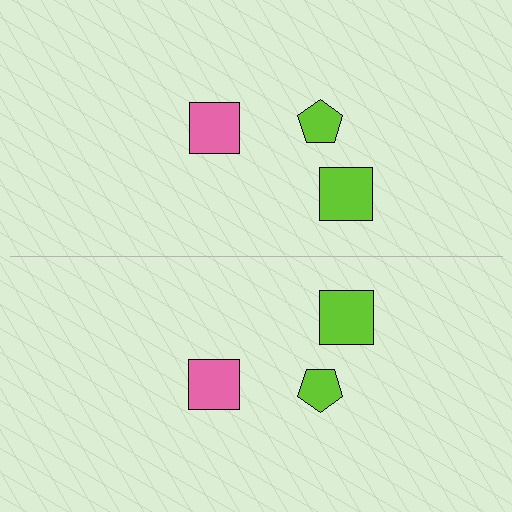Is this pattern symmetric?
Yes, this pattern has bilateral (reflection) symmetry.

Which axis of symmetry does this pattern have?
The pattern has a horizontal axis of symmetry running through the center of the image.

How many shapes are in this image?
There are 6 shapes in this image.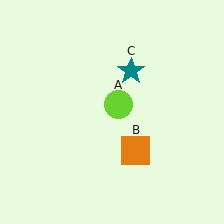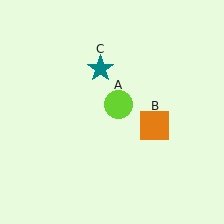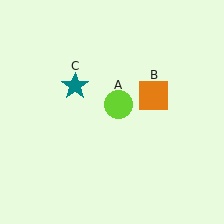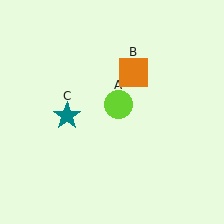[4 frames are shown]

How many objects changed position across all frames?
2 objects changed position: orange square (object B), teal star (object C).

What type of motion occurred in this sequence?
The orange square (object B), teal star (object C) rotated counterclockwise around the center of the scene.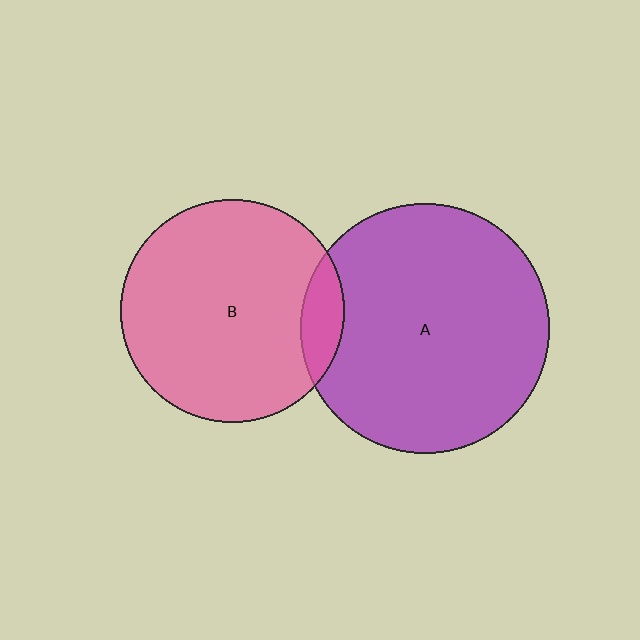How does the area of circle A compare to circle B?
Approximately 1.2 times.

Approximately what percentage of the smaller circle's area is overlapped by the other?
Approximately 10%.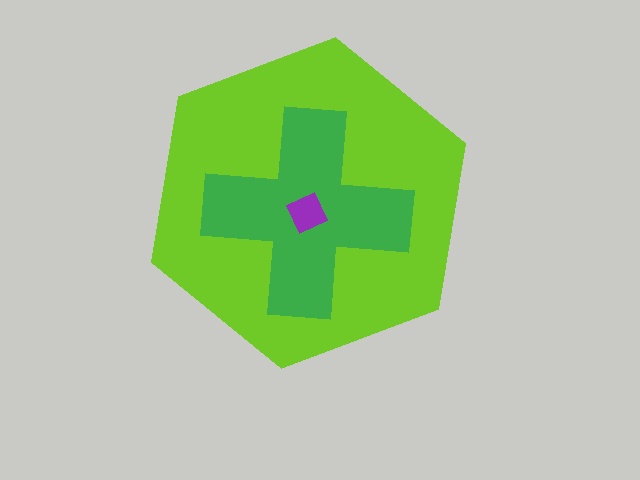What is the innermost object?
The purple square.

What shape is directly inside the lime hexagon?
The green cross.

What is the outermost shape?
The lime hexagon.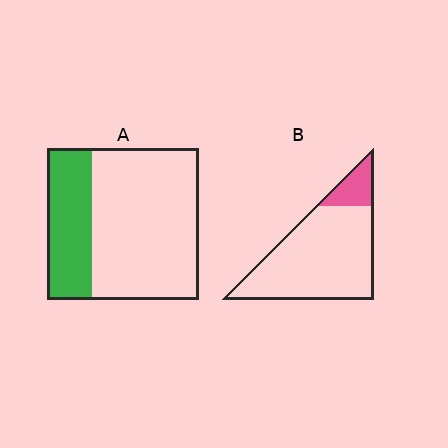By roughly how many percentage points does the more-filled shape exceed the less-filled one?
By roughly 15 percentage points (A over B).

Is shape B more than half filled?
No.